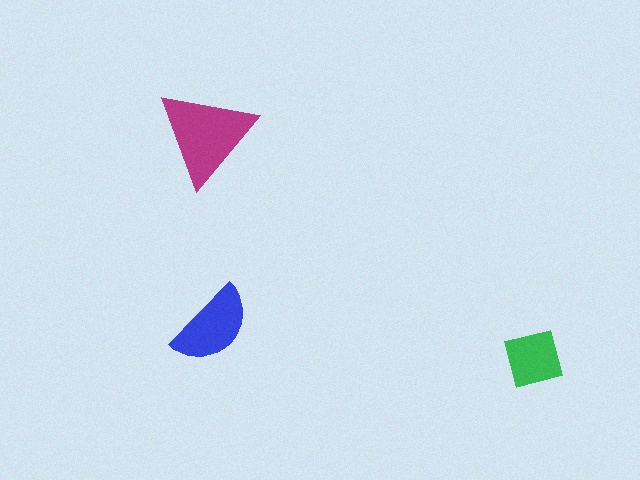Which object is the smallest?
The green square.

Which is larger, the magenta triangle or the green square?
The magenta triangle.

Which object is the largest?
The magenta triangle.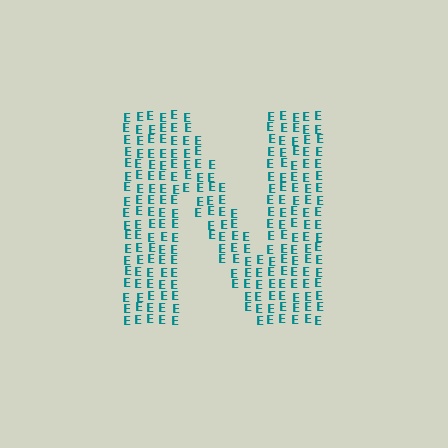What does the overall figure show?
The overall figure shows the letter N.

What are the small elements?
The small elements are letter E's.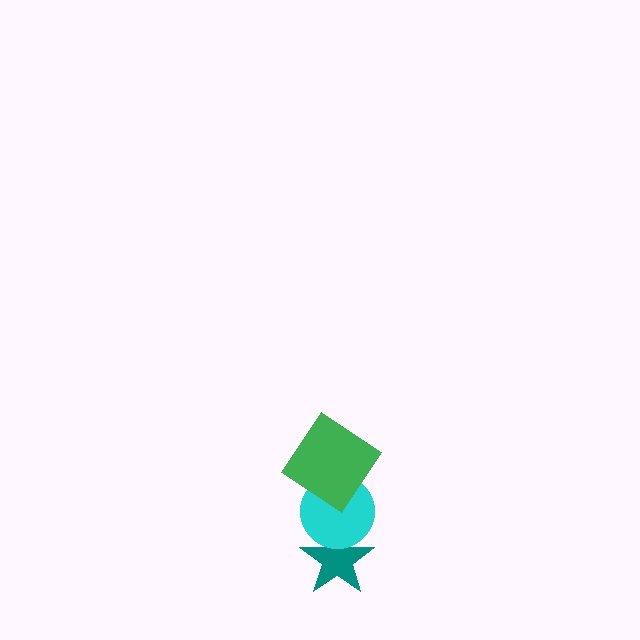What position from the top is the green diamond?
The green diamond is 1st from the top.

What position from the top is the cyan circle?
The cyan circle is 2nd from the top.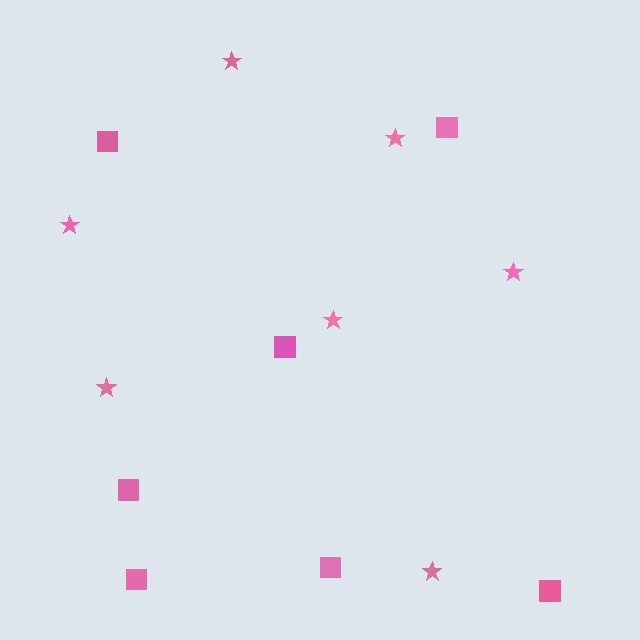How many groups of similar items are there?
There are 2 groups: one group of squares (7) and one group of stars (7).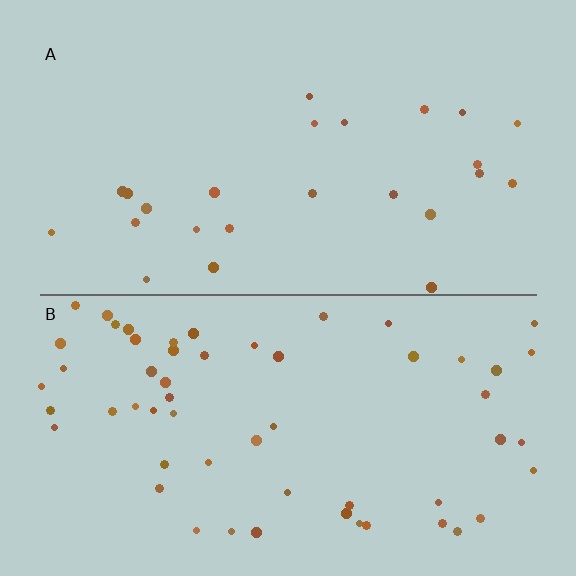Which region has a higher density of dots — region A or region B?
B (the bottom).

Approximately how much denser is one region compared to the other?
Approximately 2.3× — region B over region A.